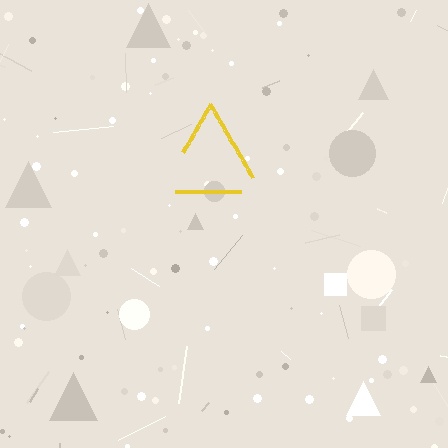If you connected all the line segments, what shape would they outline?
They would outline a triangle.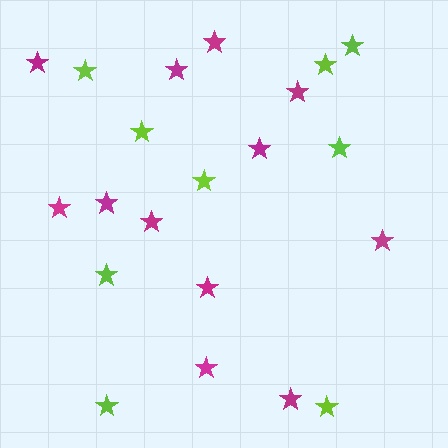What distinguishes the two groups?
There are 2 groups: one group of magenta stars (12) and one group of lime stars (9).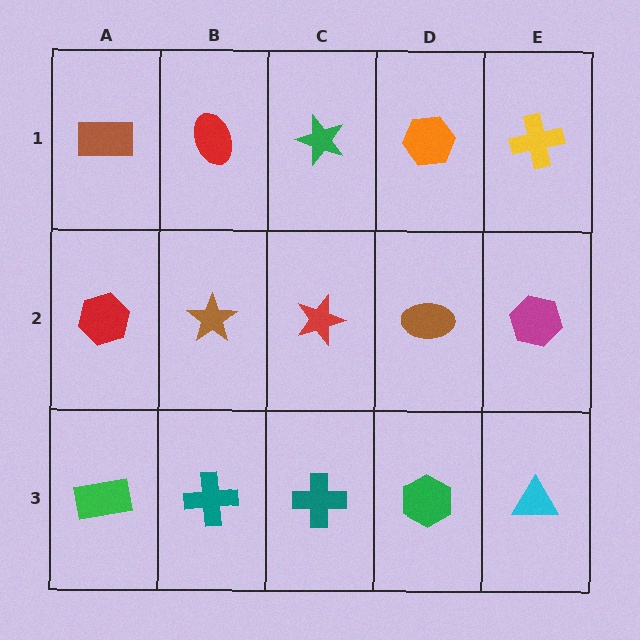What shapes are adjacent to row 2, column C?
A green star (row 1, column C), a teal cross (row 3, column C), a brown star (row 2, column B), a brown ellipse (row 2, column D).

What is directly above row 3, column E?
A magenta hexagon.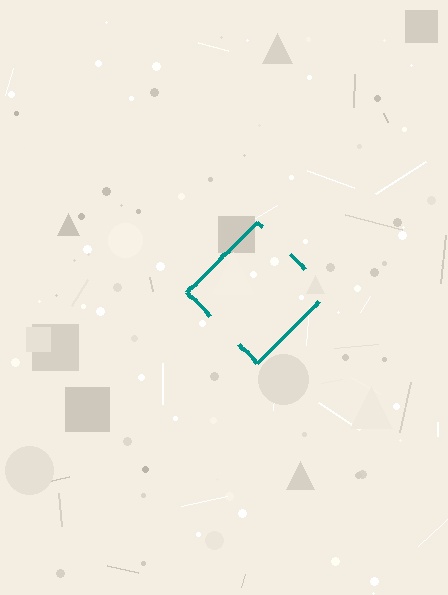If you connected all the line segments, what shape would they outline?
They would outline a diamond.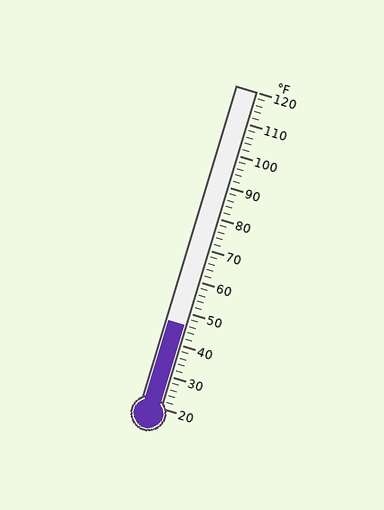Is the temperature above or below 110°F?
The temperature is below 110°F.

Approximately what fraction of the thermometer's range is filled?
The thermometer is filled to approximately 25% of its range.